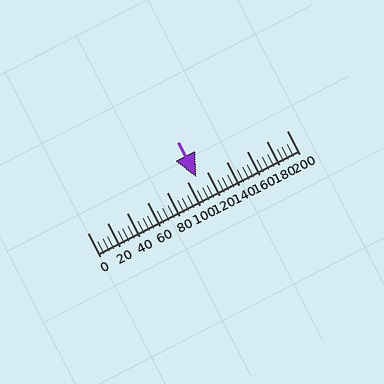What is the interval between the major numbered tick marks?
The major tick marks are spaced 20 units apart.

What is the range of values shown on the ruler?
The ruler shows values from 0 to 200.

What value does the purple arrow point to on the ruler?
The purple arrow points to approximately 109.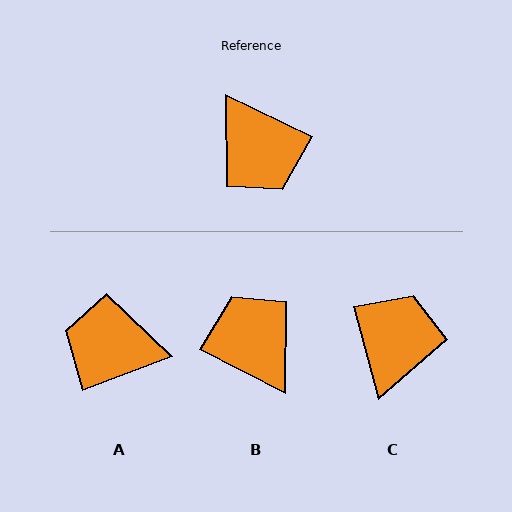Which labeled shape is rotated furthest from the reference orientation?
B, about 178 degrees away.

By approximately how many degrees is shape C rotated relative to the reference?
Approximately 130 degrees counter-clockwise.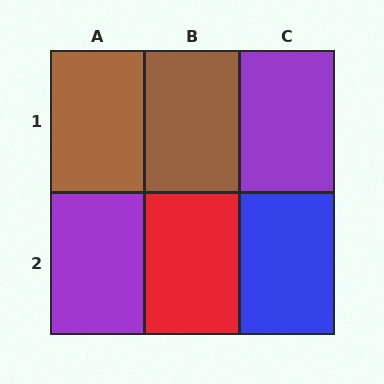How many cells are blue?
1 cell is blue.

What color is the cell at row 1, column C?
Purple.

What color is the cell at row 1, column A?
Brown.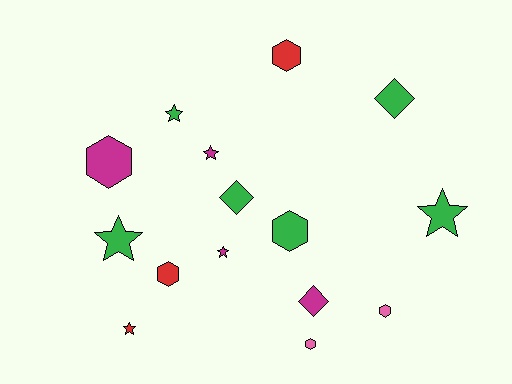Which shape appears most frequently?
Star, with 6 objects.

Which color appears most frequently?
Green, with 6 objects.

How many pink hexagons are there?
There are 2 pink hexagons.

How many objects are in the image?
There are 15 objects.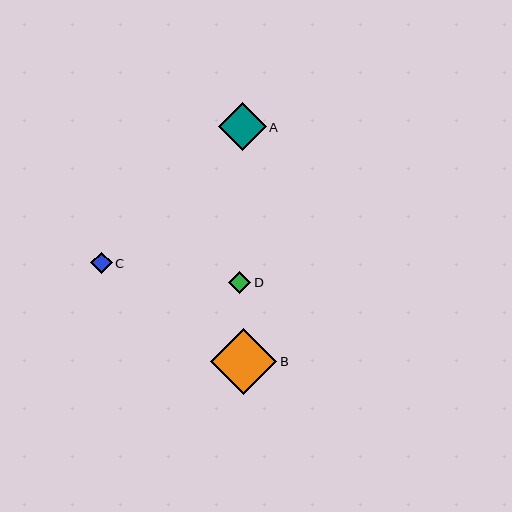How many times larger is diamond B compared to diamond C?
Diamond B is approximately 3.1 times the size of diamond C.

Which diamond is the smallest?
Diamond C is the smallest with a size of approximately 21 pixels.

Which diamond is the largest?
Diamond B is the largest with a size of approximately 67 pixels.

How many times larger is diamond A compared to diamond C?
Diamond A is approximately 2.2 times the size of diamond C.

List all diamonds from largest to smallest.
From largest to smallest: B, A, D, C.